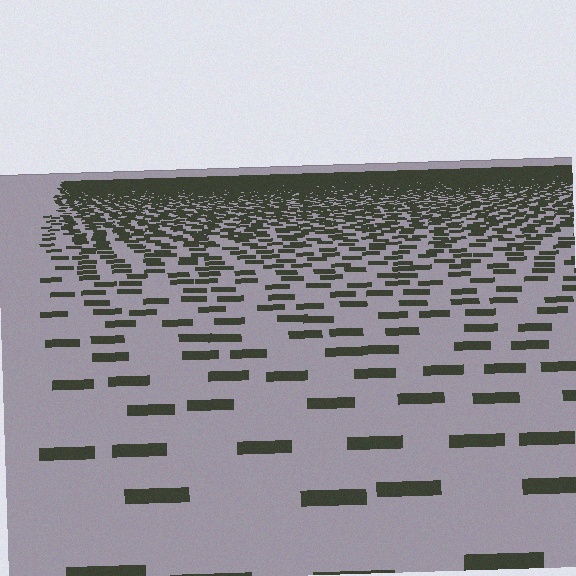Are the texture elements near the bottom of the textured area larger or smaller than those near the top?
Larger. Near the bottom, elements are closer to the viewer and appear at a bigger on-screen size.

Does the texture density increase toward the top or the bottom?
Density increases toward the top.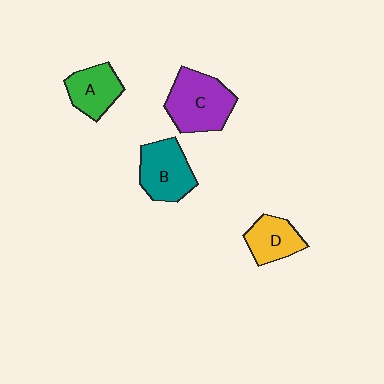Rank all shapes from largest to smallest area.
From largest to smallest: C (purple), B (teal), A (green), D (yellow).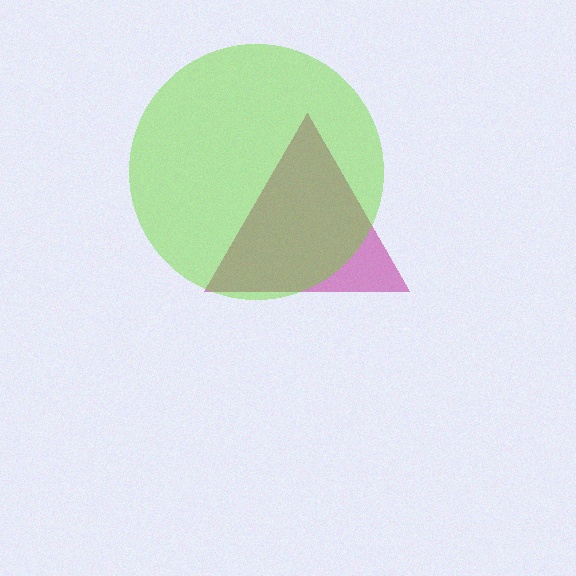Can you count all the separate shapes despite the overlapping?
Yes, there are 2 separate shapes.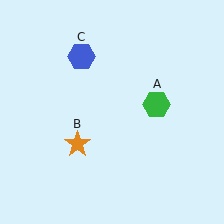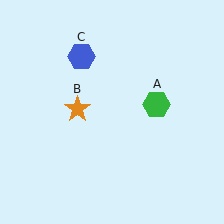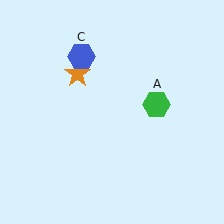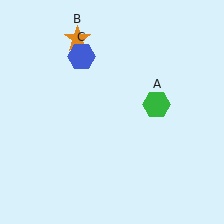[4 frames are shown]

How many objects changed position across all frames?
1 object changed position: orange star (object B).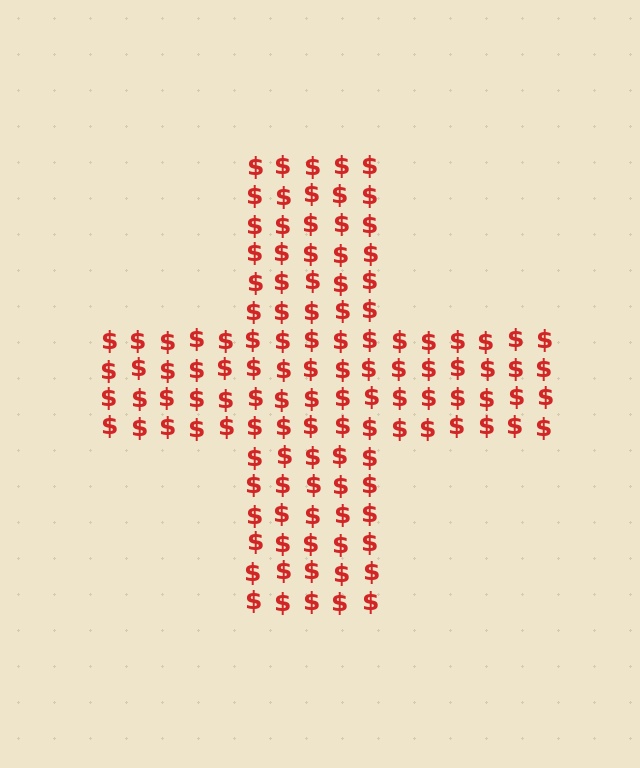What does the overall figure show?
The overall figure shows a cross.